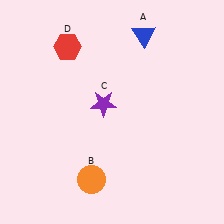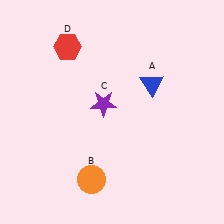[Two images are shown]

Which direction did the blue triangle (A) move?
The blue triangle (A) moved down.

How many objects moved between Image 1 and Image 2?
1 object moved between the two images.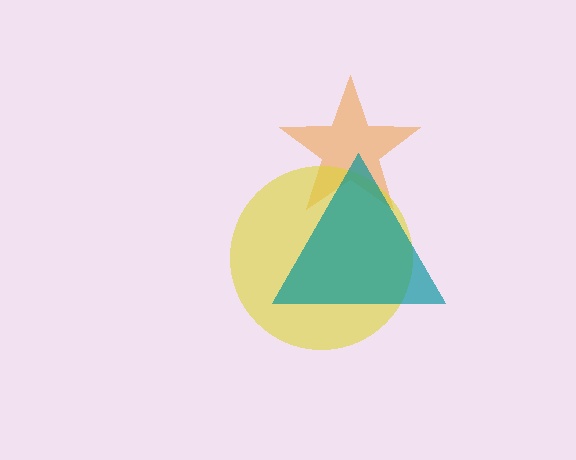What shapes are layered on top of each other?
The layered shapes are: an orange star, a yellow circle, a teal triangle.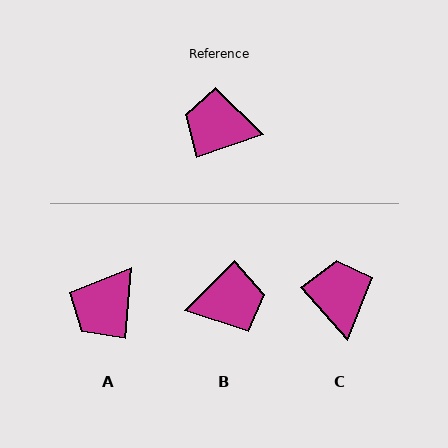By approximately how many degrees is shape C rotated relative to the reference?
Approximately 67 degrees clockwise.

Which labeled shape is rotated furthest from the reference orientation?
B, about 154 degrees away.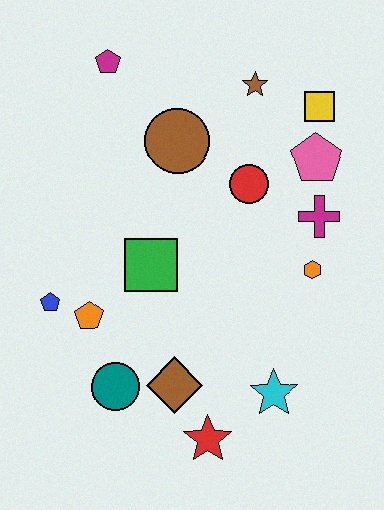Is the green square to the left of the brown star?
Yes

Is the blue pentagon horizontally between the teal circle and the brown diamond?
No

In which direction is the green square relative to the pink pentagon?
The green square is to the left of the pink pentagon.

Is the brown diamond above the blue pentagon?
No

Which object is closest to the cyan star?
The red star is closest to the cyan star.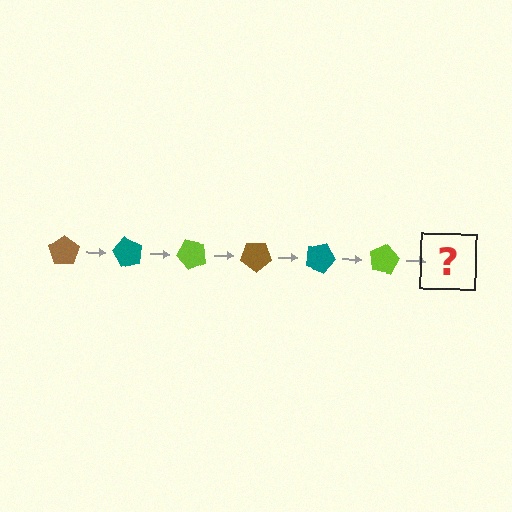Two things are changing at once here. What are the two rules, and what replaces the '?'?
The two rules are that it rotates 60 degrees each step and the color cycles through brown, teal, and lime. The '?' should be a brown pentagon, rotated 360 degrees from the start.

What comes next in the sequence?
The next element should be a brown pentagon, rotated 360 degrees from the start.